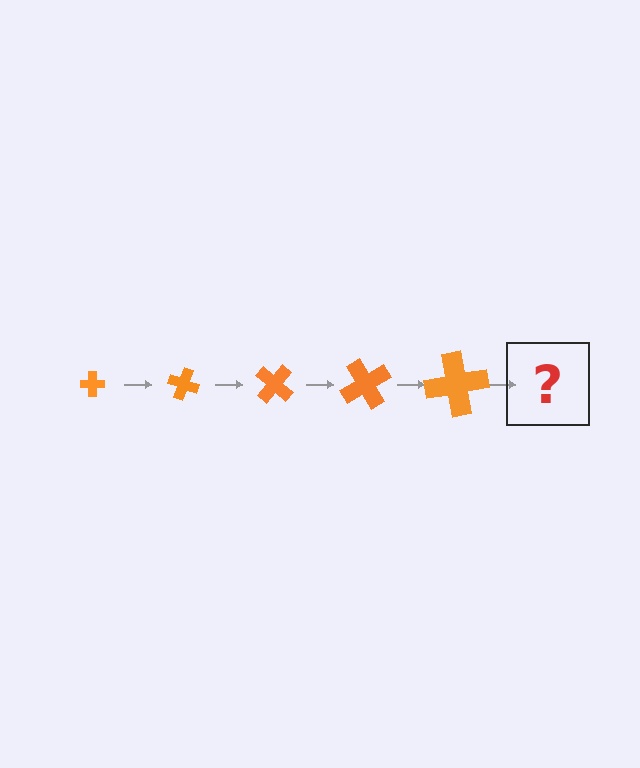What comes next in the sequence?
The next element should be a cross, larger than the previous one and rotated 100 degrees from the start.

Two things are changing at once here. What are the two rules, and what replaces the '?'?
The two rules are that the cross grows larger each step and it rotates 20 degrees each step. The '?' should be a cross, larger than the previous one and rotated 100 degrees from the start.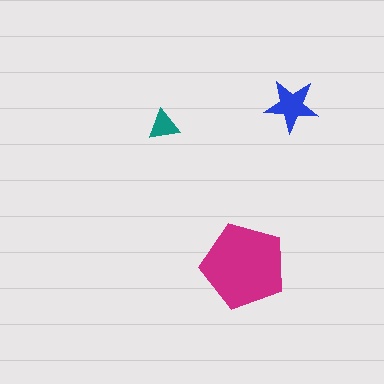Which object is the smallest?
The teal triangle.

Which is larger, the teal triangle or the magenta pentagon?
The magenta pentagon.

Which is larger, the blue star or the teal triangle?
The blue star.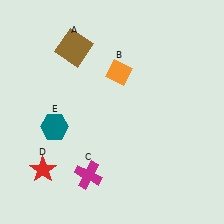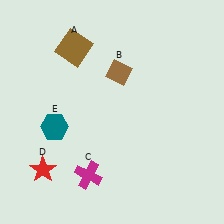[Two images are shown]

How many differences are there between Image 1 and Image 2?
There is 1 difference between the two images.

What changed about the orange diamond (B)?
In Image 1, B is orange. In Image 2, it changed to brown.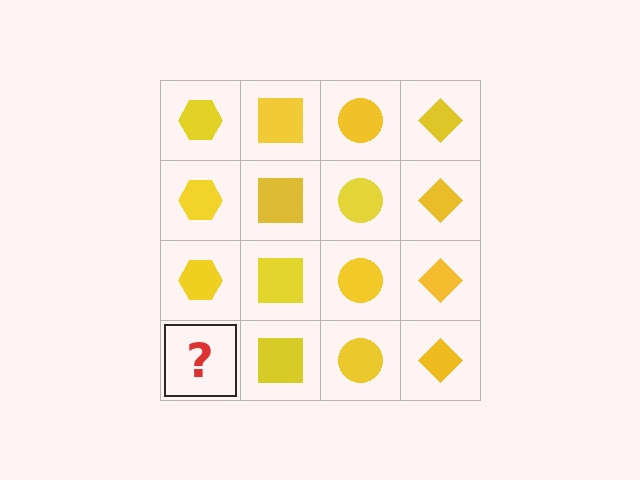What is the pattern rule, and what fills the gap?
The rule is that each column has a consistent shape. The gap should be filled with a yellow hexagon.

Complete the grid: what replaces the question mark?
The question mark should be replaced with a yellow hexagon.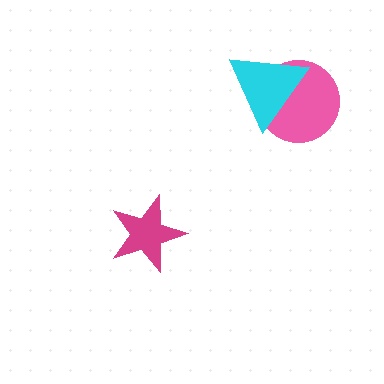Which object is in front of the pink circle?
The cyan triangle is in front of the pink circle.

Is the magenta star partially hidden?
No, no other shape covers it.